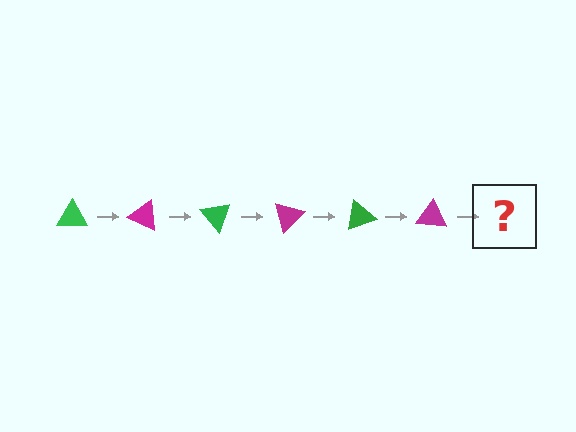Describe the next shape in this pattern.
It should be a green triangle, rotated 150 degrees from the start.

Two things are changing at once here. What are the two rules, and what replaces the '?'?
The two rules are that it rotates 25 degrees each step and the color cycles through green and magenta. The '?' should be a green triangle, rotated 150 degrees from the start.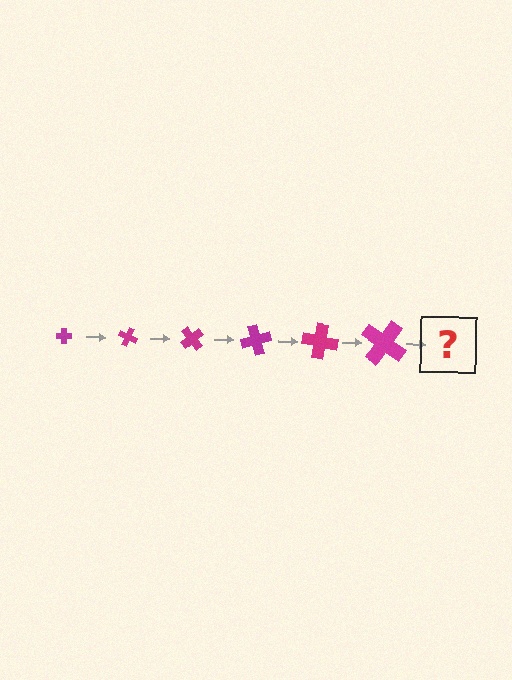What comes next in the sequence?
The next element should be a cross, larger than the previous one and rotated 150 degrees from the start.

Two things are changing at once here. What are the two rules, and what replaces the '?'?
The two rules are that the cross grows larger each step and it rotates 25 degrees each step. The '?' should be a cross, larger than the previous one and rotated 150 degrees from the start.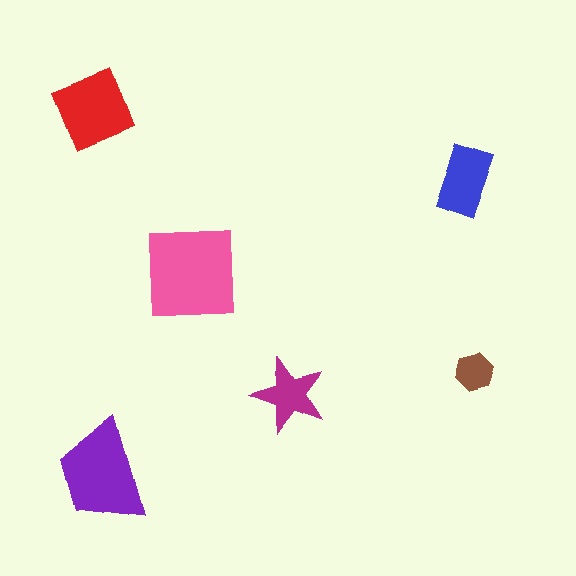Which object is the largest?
The pink square.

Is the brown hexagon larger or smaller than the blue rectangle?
Smaller.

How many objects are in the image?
There are 6 objects in the image.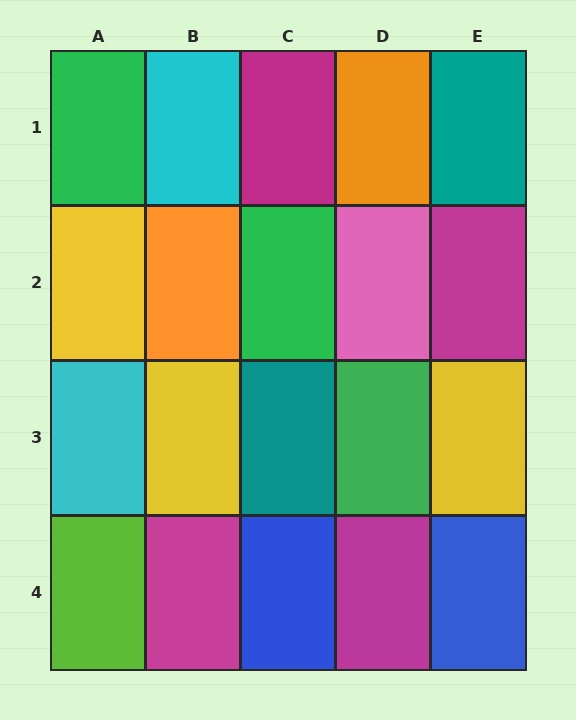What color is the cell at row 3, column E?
Yellow.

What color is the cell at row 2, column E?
Magenta.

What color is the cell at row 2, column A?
Yellow.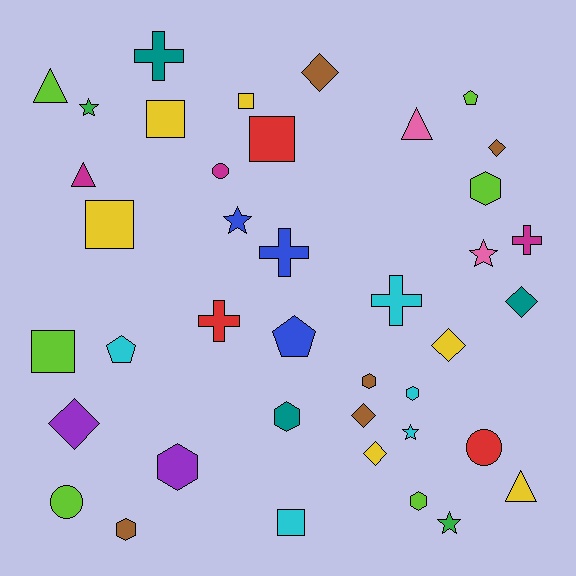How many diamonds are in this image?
There are 7 diamonds.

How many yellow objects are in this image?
There are 6 yellow objects.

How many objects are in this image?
There are 40 objects.